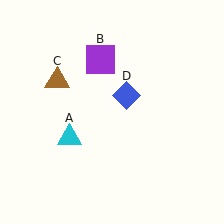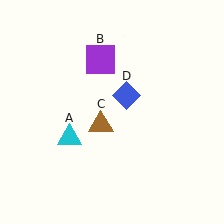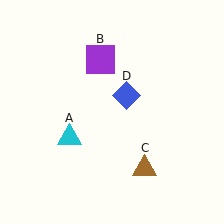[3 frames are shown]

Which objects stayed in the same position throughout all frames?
Cyan triangle (object A) and purple square (object B) and blue diamond (object D) remained stationary.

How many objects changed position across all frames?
1 object changed position: brown triangle (object C).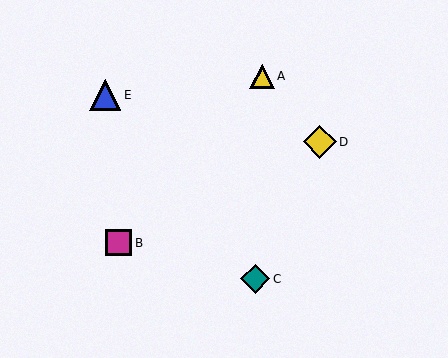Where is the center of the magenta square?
The center of the magenta square is at (119, 243).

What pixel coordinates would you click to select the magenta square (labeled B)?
Click at (119, 243) to select the magenta square B.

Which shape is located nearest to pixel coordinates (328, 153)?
The yellow diamond (labeled D) at (320, 142) is nearest to that location.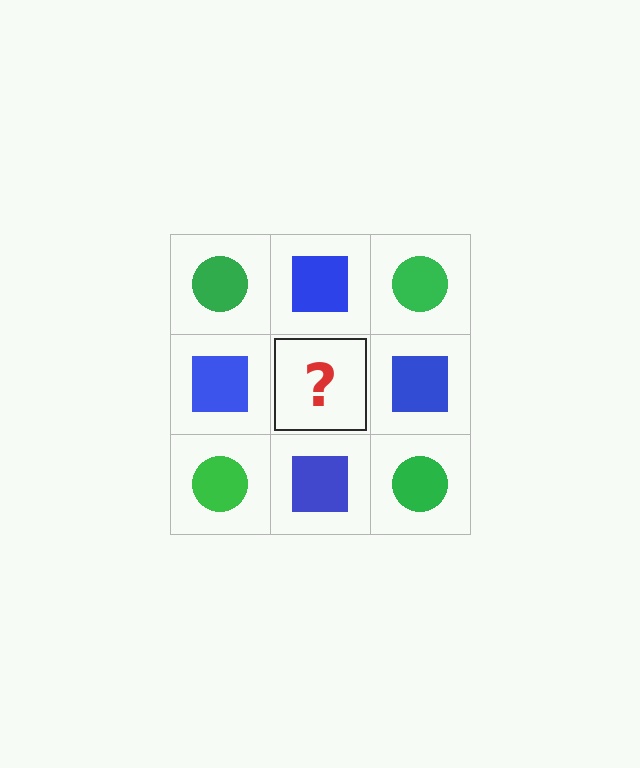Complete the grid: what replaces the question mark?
The question mark should be replaced with a green circle.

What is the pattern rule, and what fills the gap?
The rule is that it alternates green circle and blue square in a checkerboard pattern. The gap should be filled with a green circle.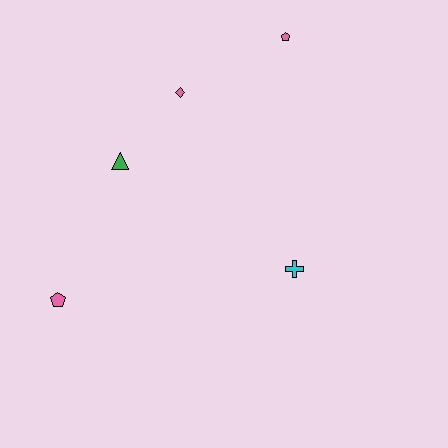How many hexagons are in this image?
There are no hexagons.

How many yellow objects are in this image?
There are no yellow objects.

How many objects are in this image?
There are 5 objects.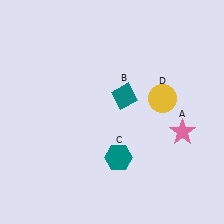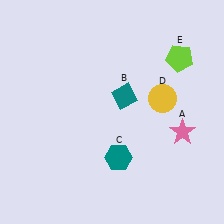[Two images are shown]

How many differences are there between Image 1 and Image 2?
There is 1 difference between the two images.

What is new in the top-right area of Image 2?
A lime pentagon (E) was added in the top-right area of Image 2.